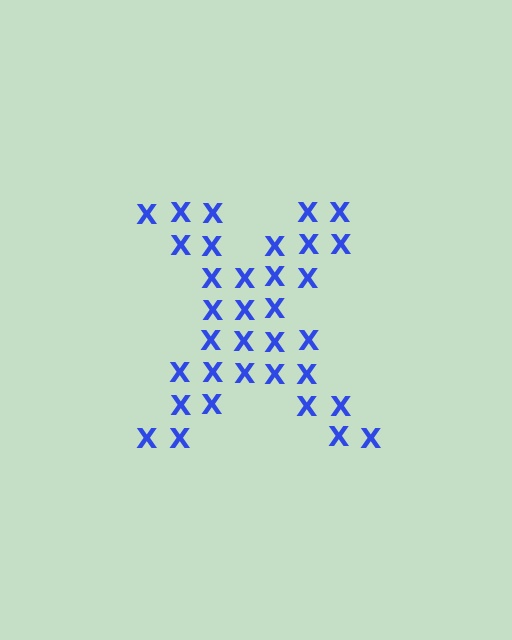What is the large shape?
The large shape is the letter X.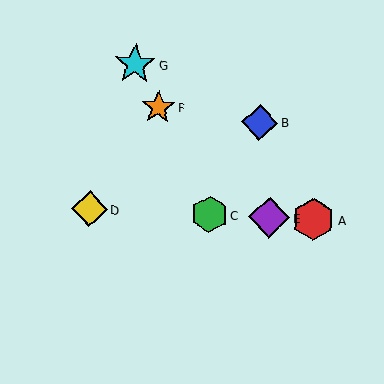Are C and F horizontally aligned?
No, C is at y≈215 and F is at y≈107.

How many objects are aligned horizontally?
4 objects (A, C, D, E) are aligned horizontally.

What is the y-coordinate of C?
Object C is at y≈215.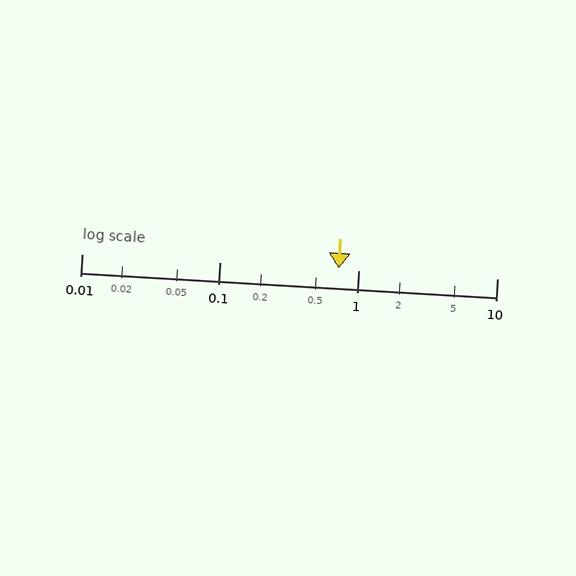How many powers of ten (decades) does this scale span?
The scale spans 3 decades, from 0.01 to 10.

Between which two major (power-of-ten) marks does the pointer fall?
The pointer is between 0.1 and 1.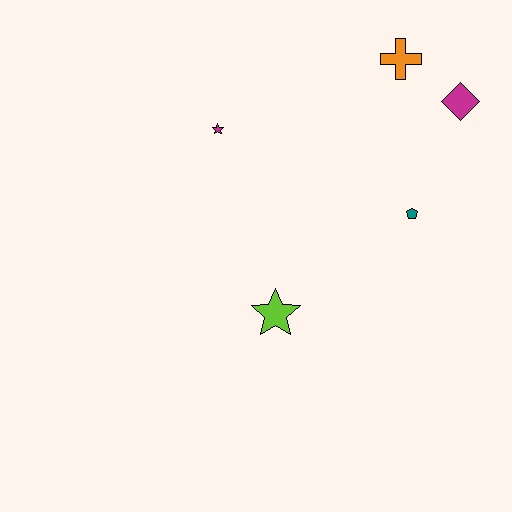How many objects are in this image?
There are 5 objects.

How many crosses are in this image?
There is 1 cross.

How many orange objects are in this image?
There is 1 orange object.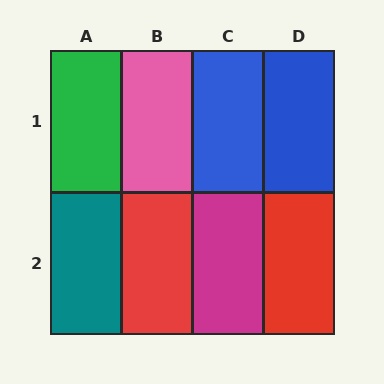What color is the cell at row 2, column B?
Red.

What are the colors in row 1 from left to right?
Green, pink, blue, blue.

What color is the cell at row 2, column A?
Teal.